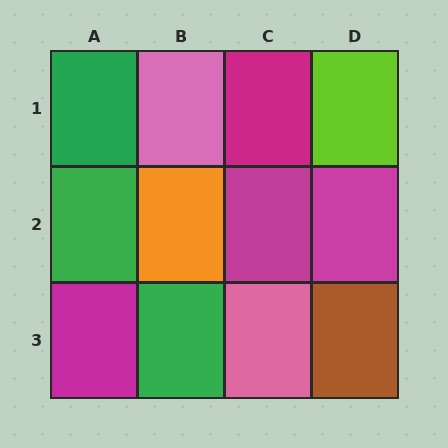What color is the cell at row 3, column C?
Pink.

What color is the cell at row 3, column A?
Magenta.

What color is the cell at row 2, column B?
Orange.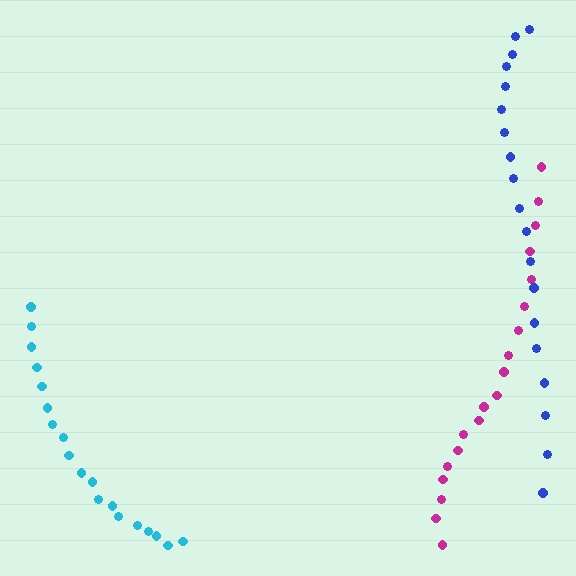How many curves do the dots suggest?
There are 3 distinct paths.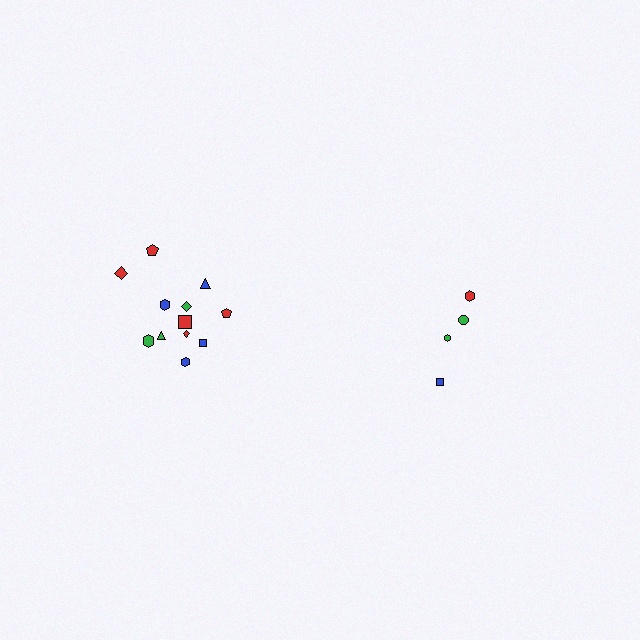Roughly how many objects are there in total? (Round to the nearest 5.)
Roughly 15 objects in total.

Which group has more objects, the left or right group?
The left group.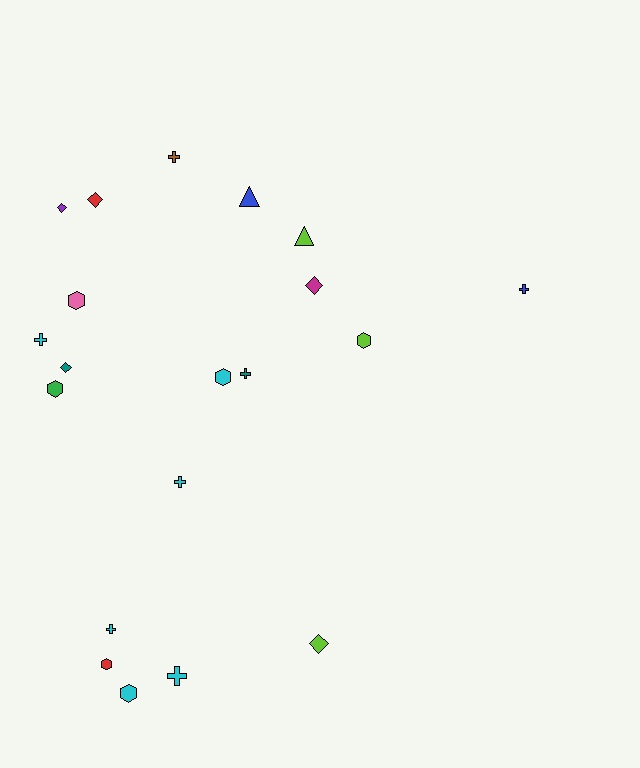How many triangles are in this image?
There are 2 triangles.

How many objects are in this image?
There are 20 objects.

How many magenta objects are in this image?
There is 1 magenta object.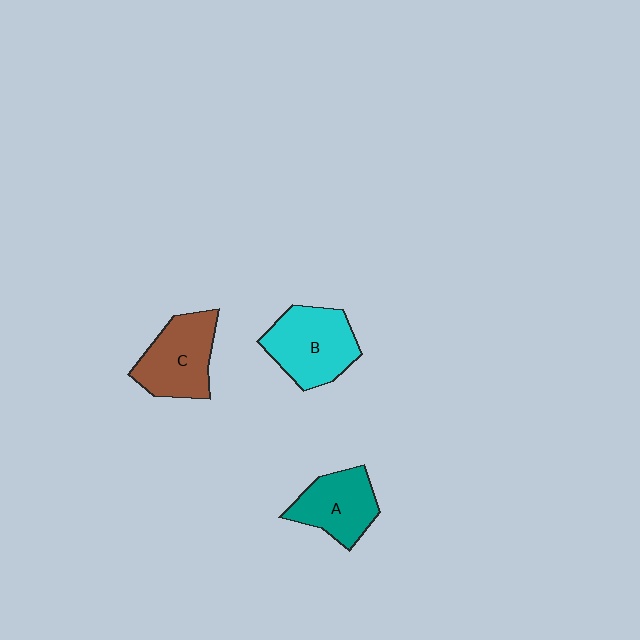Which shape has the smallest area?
Shape A (teal).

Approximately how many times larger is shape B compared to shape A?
Approximately 1.3 times.